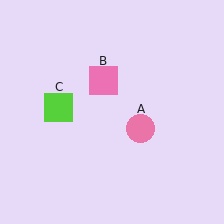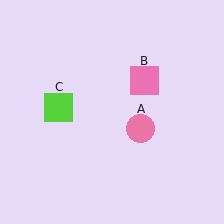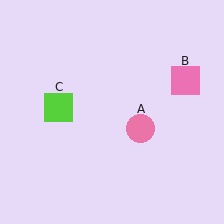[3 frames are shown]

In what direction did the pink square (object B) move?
The pink square (object B) moved right.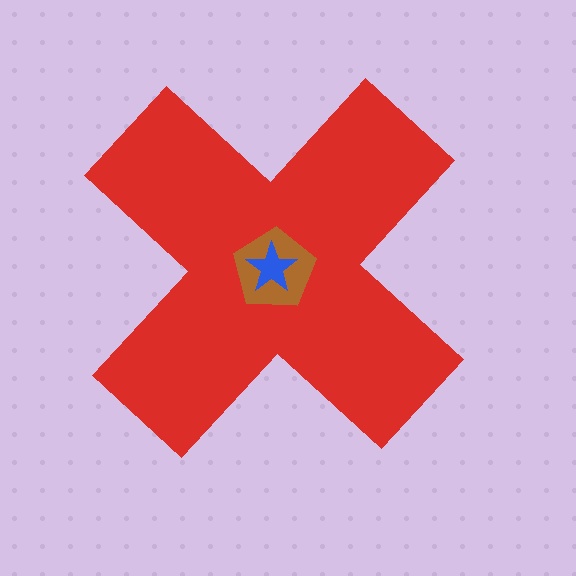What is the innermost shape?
The blue star.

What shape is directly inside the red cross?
The brown pentagon.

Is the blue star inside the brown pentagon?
Yes.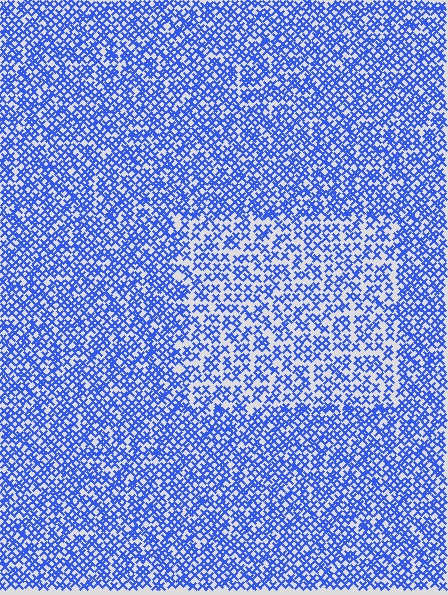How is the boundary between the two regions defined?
The boundary is defined by a change in element density (approximately 1.6x ratio). All elements are the same color, size, and shape.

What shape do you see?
I see a rectangle.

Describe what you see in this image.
The image contains small blue elements arranged at two different densities. A rectangle-shaped region is visible where the elements are less densely packed than the surrounding area.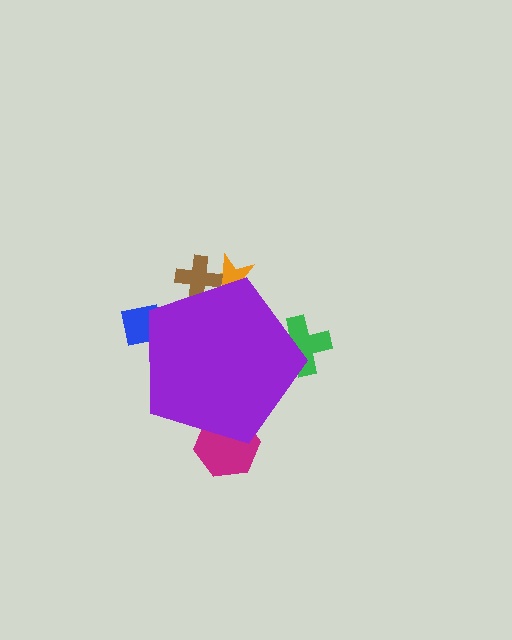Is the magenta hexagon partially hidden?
Yes, the magenta hexagon is partially hidden behind the purple pentagon.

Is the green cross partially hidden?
Yes, the green cross is partially hidden behind the purple pentagon.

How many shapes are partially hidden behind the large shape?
5 shapes are partially hidden.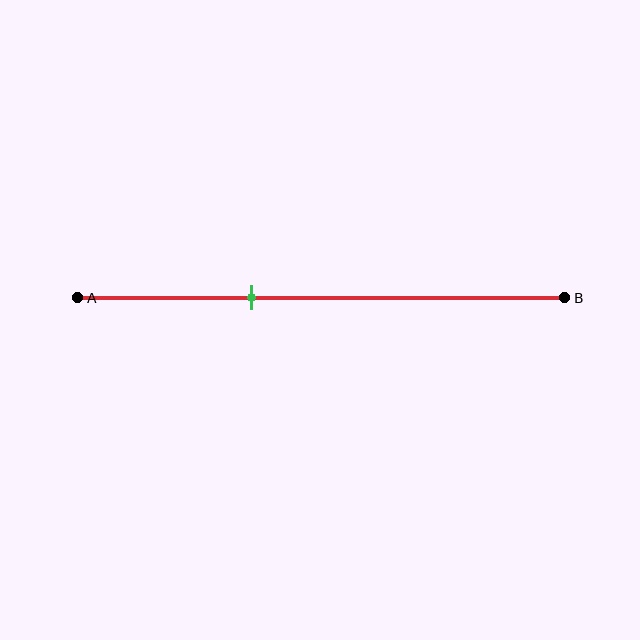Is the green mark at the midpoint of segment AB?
No, the mark is at about 35% from A, not at the 50% midpoint.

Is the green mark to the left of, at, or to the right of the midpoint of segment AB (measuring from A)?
The green mark is to the left of the midpoint of segment AB.